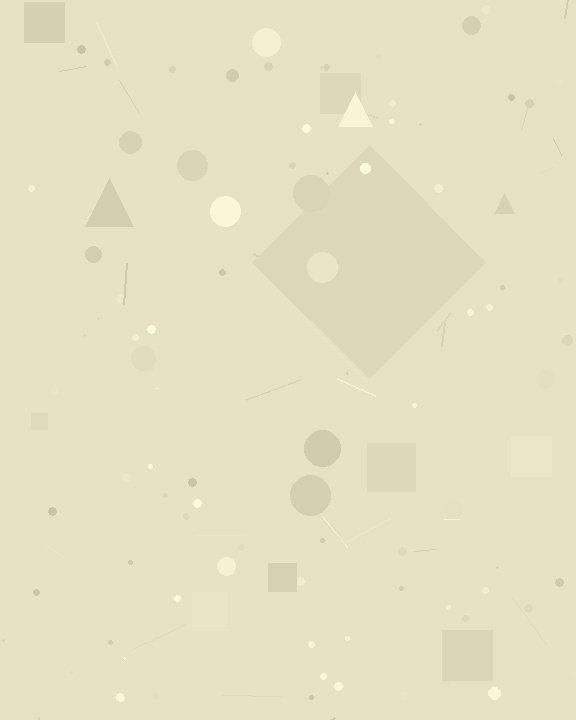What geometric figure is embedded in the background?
A diamond is embedded in the background.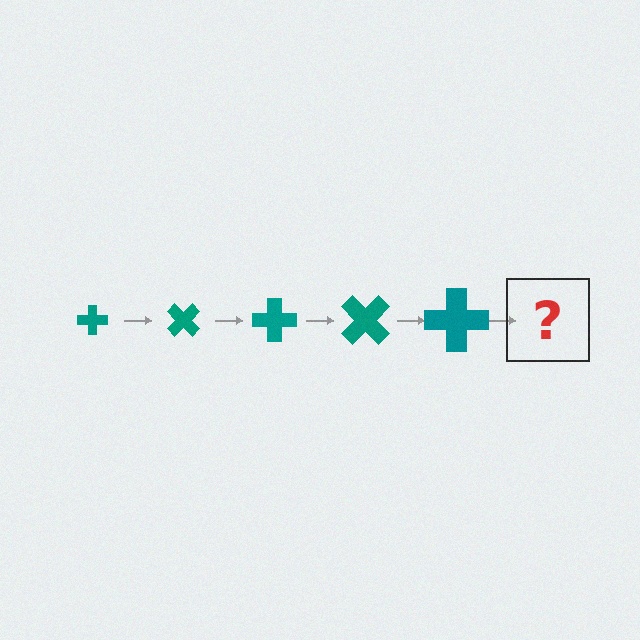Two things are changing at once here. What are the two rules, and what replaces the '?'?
The two rules are that the cross grows larger each step and it rotates 45 degrees each step. The '?' should be a cross, larger than the previous one and rotated 225 degrees from the start.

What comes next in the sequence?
The next element should be a cross, larger than the previous one and rotated 225 degrees from the start.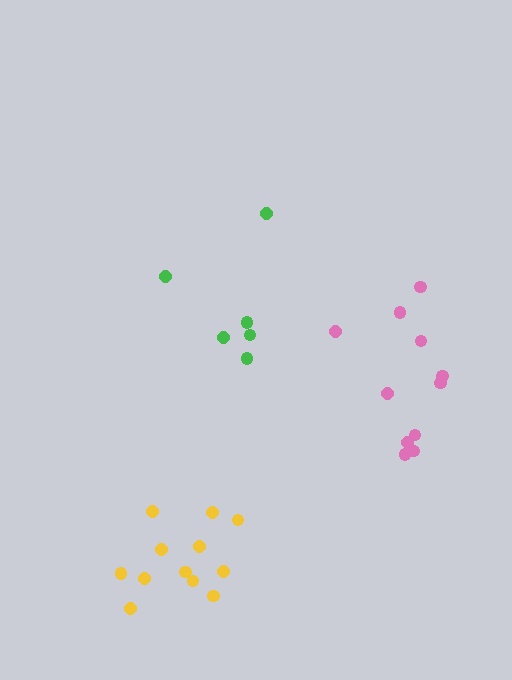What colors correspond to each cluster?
The clusters are colored: green, pink, yellow.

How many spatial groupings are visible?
There are 3 spatial groupings.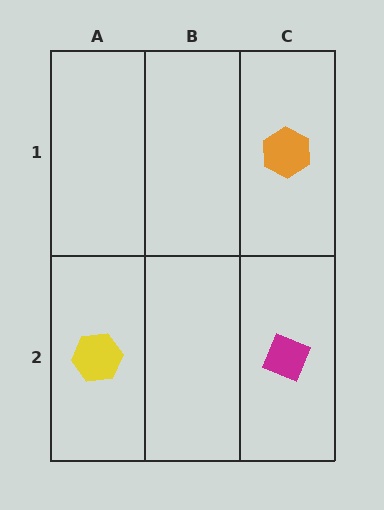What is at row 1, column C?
An orange hexagon.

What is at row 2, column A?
A yellow hexagon.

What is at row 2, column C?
A magenta diamond.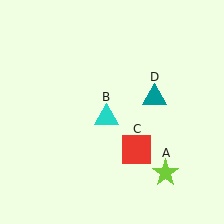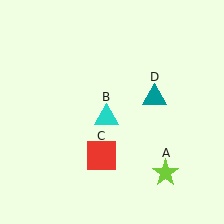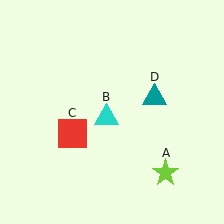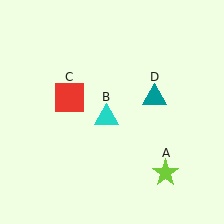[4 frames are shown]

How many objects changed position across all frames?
1 object changed position: red square (object C).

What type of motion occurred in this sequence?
The red square (object C) rotated clockwise around the center of the scene.